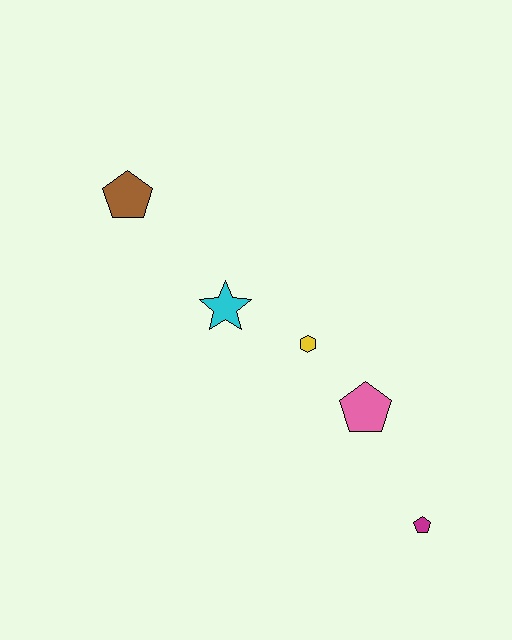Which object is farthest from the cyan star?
The magenta pentagon is farthest from the cyan star.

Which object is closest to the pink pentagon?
The yellow hexagon is closest to the pink pentagon.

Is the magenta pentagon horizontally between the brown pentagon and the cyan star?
No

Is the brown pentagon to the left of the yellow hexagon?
Yes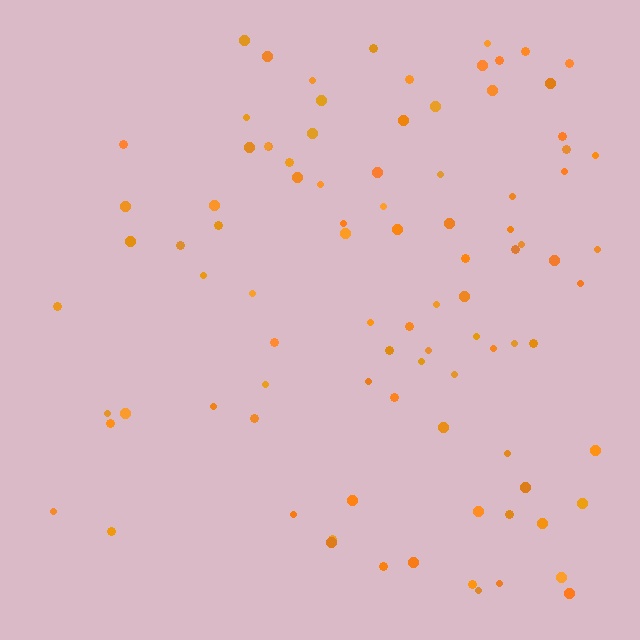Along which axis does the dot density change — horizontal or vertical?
Horizontal.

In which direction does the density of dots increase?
From left to right, with the right side densest.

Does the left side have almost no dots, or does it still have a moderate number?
Still a moderate number, just noticeably fewer than the right.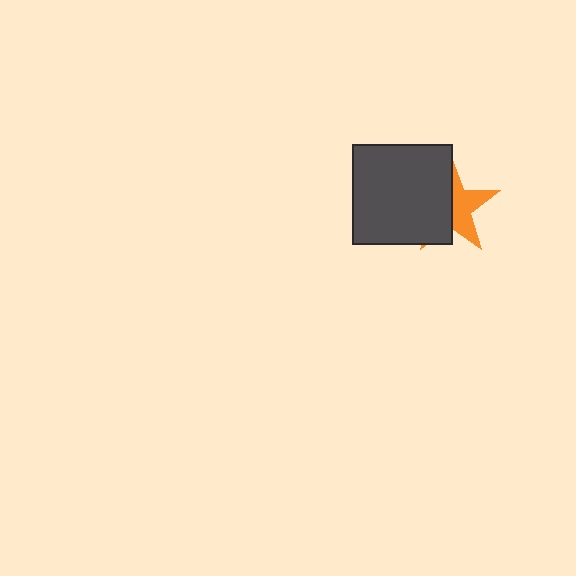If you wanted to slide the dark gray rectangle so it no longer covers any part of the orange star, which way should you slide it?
Slide it left — that is the most direct way to separate the two shapes.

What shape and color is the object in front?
The object in front is a dark gray rectangle.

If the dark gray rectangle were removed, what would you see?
You would see the complete orange star.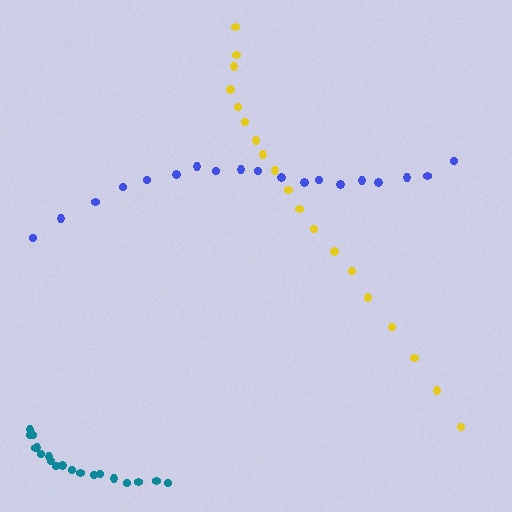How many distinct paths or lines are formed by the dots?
There are 3 distinct paths.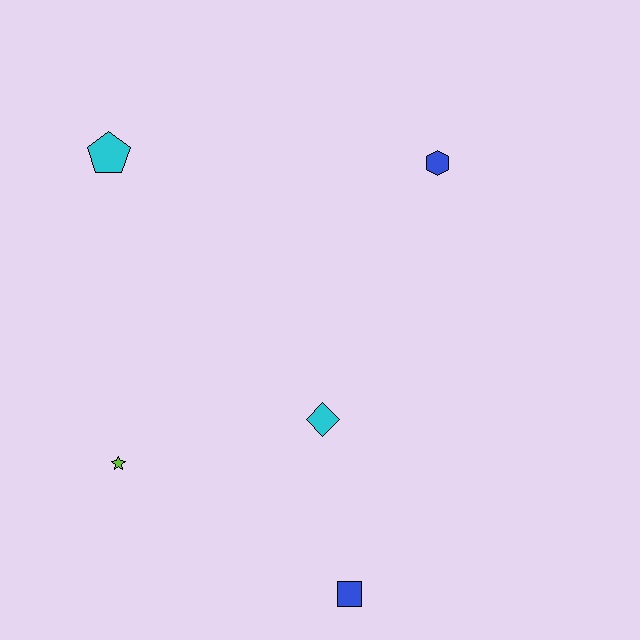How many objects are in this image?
There are 5 objects.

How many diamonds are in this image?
There is 1 diamond.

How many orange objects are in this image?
There are no orange objects.